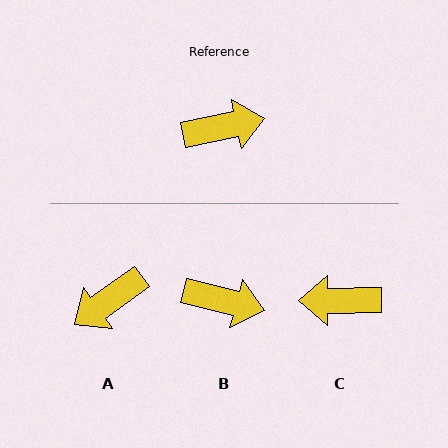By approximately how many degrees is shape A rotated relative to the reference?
Approximately 156 degrees clockwise.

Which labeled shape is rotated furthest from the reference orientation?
C, about 169 degrees away.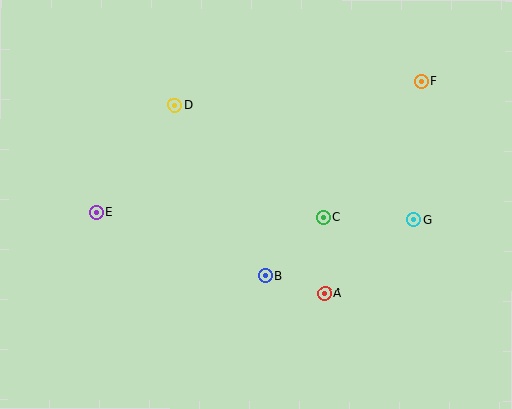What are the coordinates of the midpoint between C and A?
The midpoint between C and A is at (324, 256).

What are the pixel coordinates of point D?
Point D is at (174, 105).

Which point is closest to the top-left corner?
Point D is closest to the top-left corner.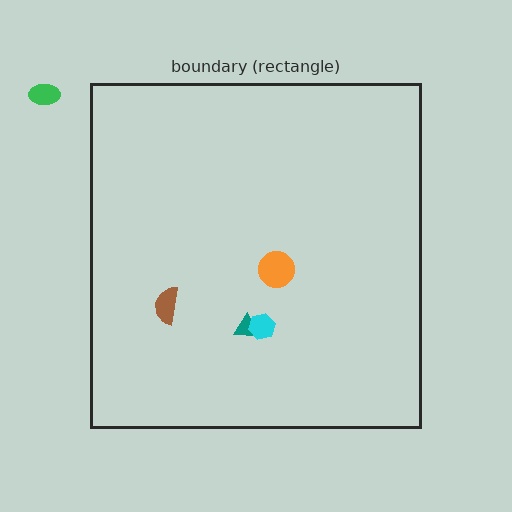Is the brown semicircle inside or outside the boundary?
Inside.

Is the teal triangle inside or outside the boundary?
Inside.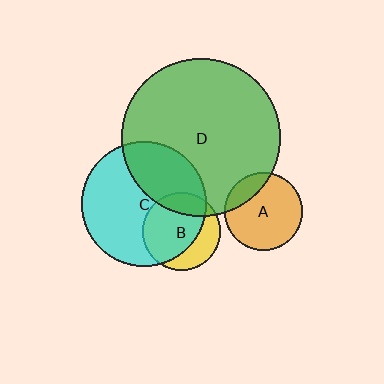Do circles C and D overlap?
Yes.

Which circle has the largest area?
Circle D (green).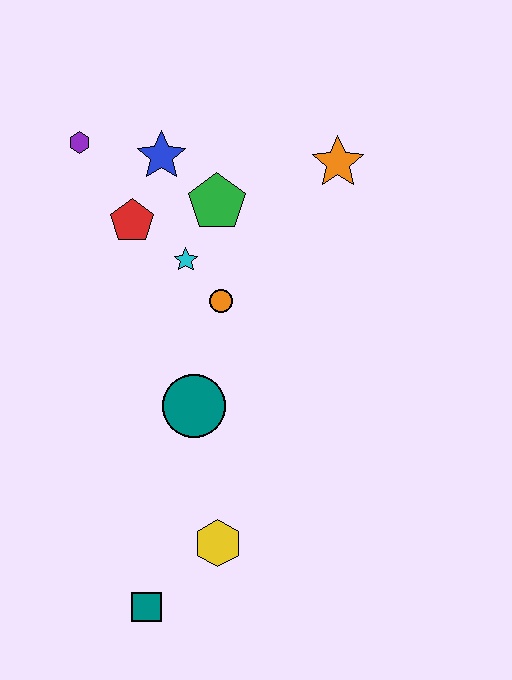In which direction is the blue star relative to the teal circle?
The blue star is above the teal circle.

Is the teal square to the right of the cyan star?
No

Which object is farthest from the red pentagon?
The teal square is farthest from the red pentagon.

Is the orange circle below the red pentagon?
Yes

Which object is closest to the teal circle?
The orange circle is closest to the teal circle.